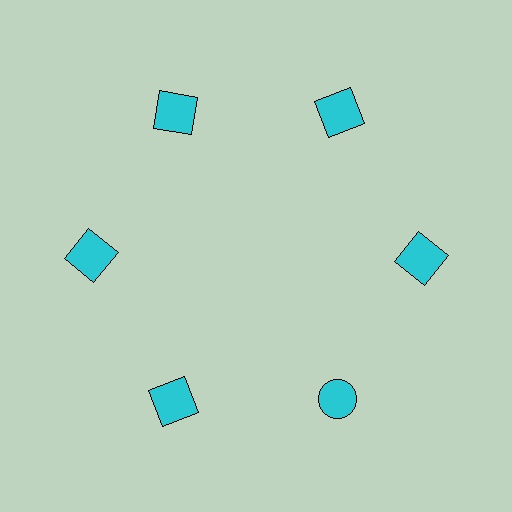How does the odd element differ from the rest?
It has a different shape: circle instead of square.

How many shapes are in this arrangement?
There are 6 shapes arranged in a ring pattern.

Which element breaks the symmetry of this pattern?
The cyan circle at roughly the 5 o'clock position breaks the symmetry. All other shapes are cyan squares.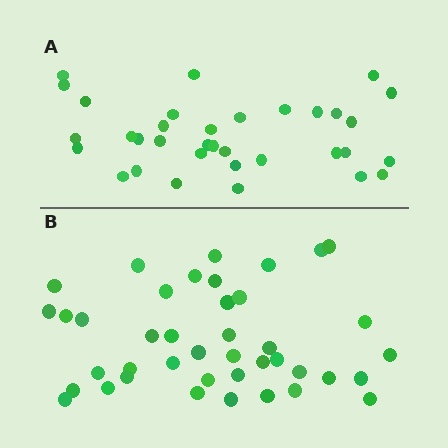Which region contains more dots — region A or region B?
Region B (the bottom region) has more dots.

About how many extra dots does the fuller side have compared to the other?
Region B has roughly 8 or so more dots than region A.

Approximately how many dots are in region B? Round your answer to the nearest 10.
About 40 dots. (The exact count is 41, which rounds to 40.)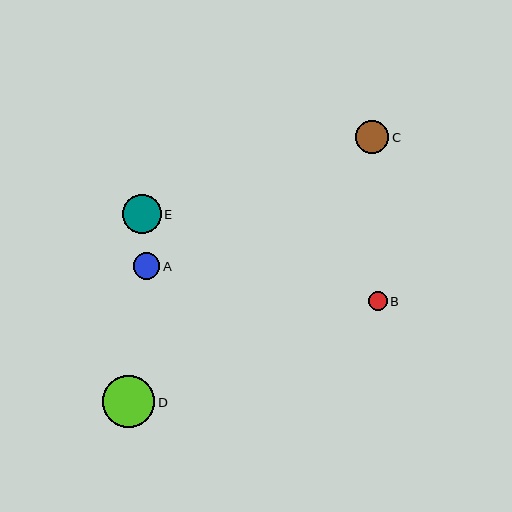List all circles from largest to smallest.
From largest to smallest: D, E, C, A, B.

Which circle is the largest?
Circle D is the largest with a size of approximately 52 pixels.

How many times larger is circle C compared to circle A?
Circle C is approximately 1.2 times the size of circle A.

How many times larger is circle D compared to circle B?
Circle D is approximately 2.8 times the size of circle B.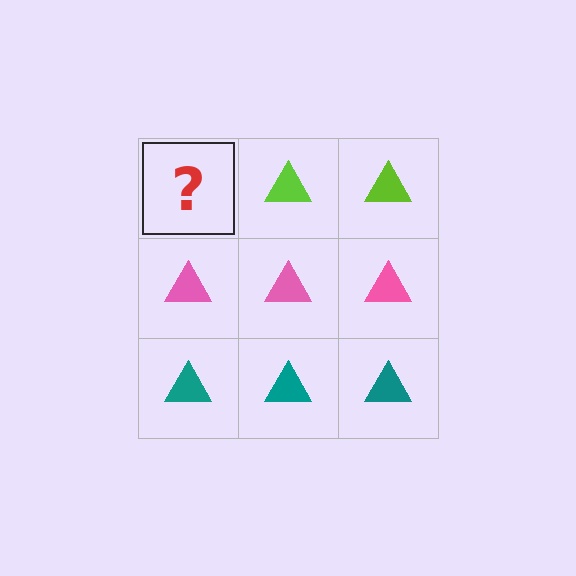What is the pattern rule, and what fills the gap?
The rule is that each row has a consistent color. The gap should be filled with a lime triangle.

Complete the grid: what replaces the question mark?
The question mark should be replaced with a lime triangle.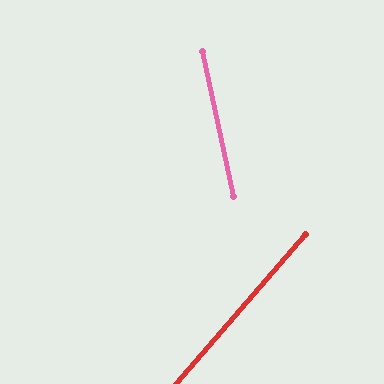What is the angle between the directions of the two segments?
Approximately 53 degrees.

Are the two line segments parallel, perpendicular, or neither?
Neither parallel nor perpendicular — they differ by about 53°.